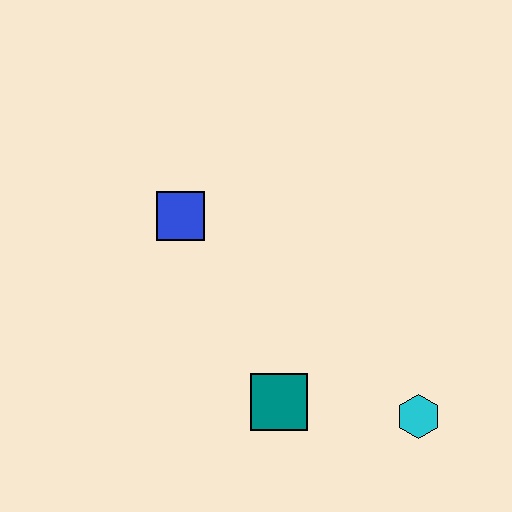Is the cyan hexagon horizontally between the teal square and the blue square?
No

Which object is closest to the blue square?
The teal square is closest to the blue square.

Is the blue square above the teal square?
Yes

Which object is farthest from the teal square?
The blue square is farthest from the teal square.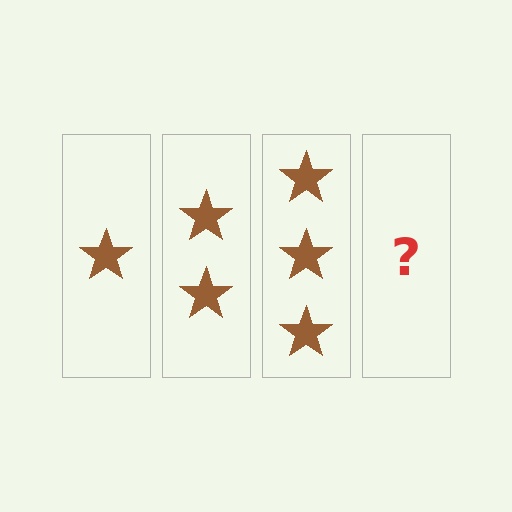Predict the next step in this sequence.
The next step is 4 stars.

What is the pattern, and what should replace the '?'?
The pattern is that each step adds one more star. The '?' should be 4 stars.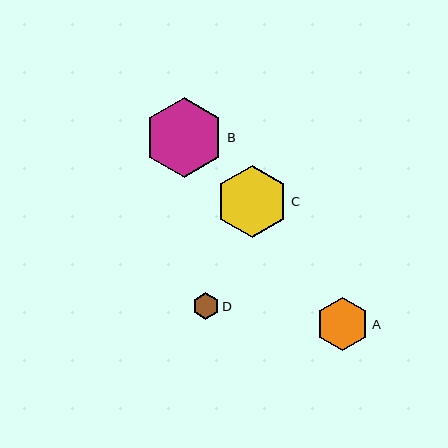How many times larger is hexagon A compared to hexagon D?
Hexagon A is approximately 2.0 times the size of hexagon D.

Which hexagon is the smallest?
Hexagon D is the smallest with a size of approximately 27 pixels.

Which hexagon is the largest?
Hexagon B is the largest with a size of approximately 79 pixels.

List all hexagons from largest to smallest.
From largest to smallest: B, C, A, D.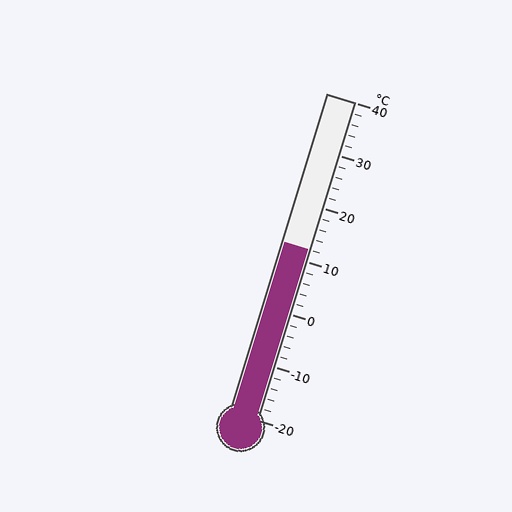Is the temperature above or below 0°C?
The temperature is above 0°C.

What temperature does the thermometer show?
The thermometer shows approximately 12°C.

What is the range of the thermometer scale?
The thermometer scale ranges from -20°C to 40°C.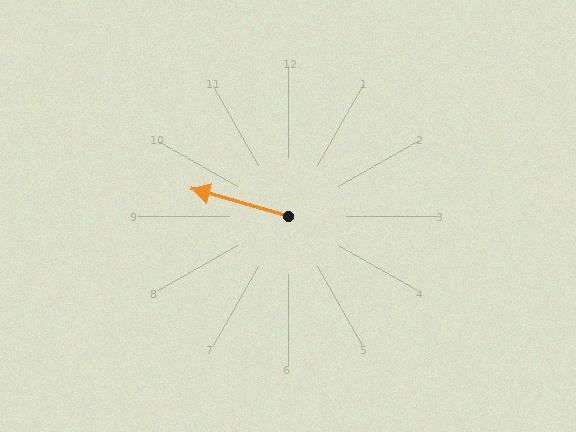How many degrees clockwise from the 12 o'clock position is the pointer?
Approximately 286 degrees.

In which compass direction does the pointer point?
West.